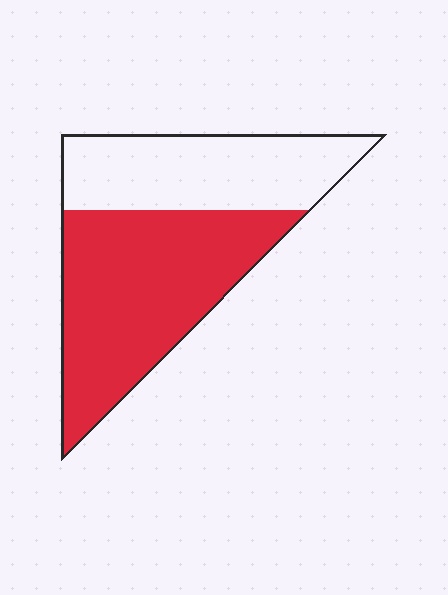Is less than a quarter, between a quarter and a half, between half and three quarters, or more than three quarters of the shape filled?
Between half and three quarters.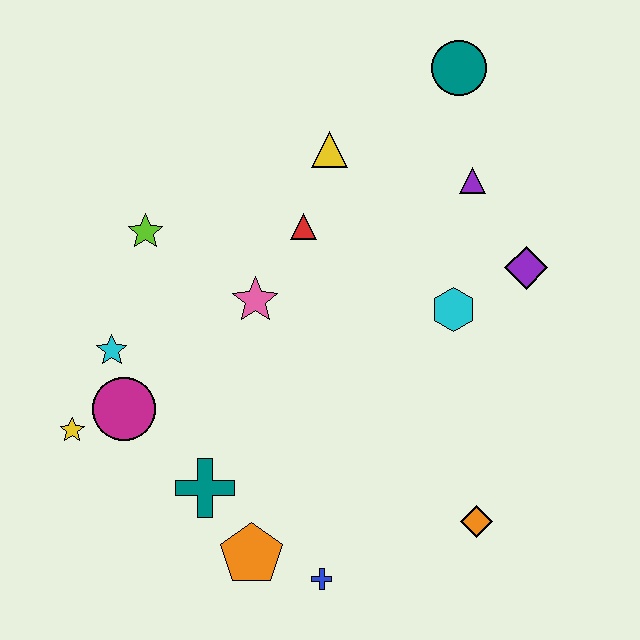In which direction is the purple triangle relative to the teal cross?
The purple triangle is above the teal cross.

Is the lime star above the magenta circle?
Yes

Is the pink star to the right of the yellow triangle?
No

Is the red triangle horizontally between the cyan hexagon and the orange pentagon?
Yes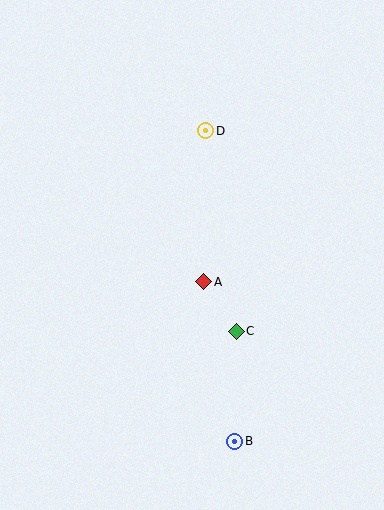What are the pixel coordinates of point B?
Point B is at (235, 441).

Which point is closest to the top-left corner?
Point D is closest to the top-left corner.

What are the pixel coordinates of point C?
Point C is at (236, 331).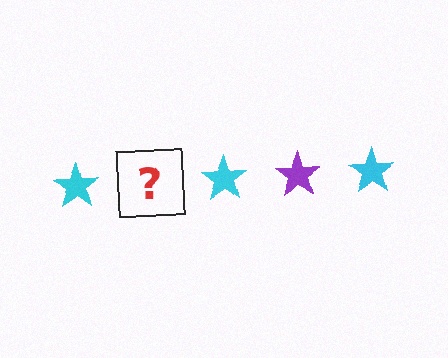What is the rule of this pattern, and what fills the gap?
The rule is that the pattern cycles through cyan, purple stars. The gap should be filled with a purple star.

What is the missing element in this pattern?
The missing element is a purple star.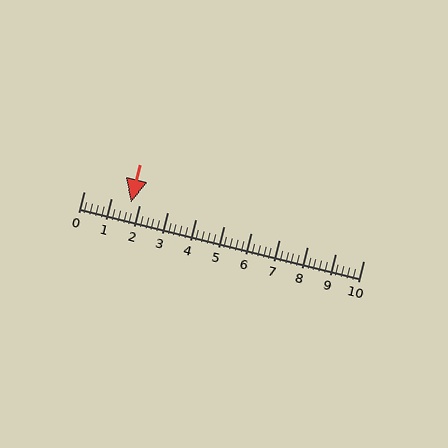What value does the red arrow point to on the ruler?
The red arrow points to approximately 1.7.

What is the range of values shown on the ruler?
The ruler shows values from 0 to 10.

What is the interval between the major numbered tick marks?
The major tick marks are spaced 1 units apart.